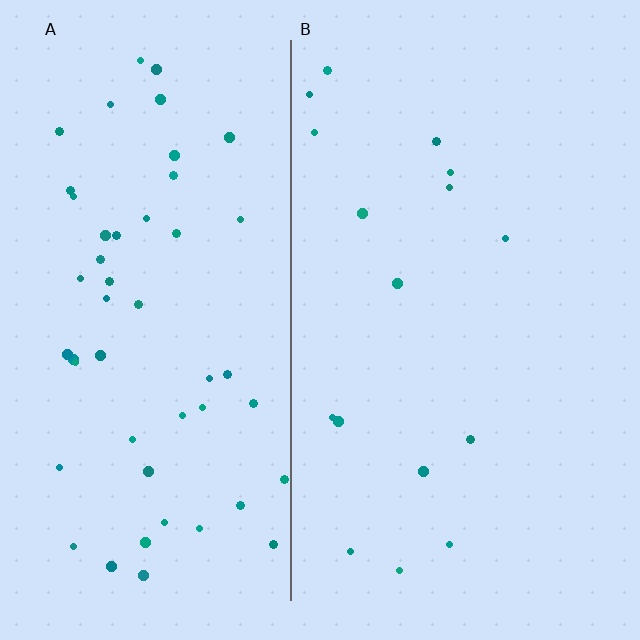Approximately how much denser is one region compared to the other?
Approximately 3.2× — region A over region B.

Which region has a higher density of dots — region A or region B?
A (the left).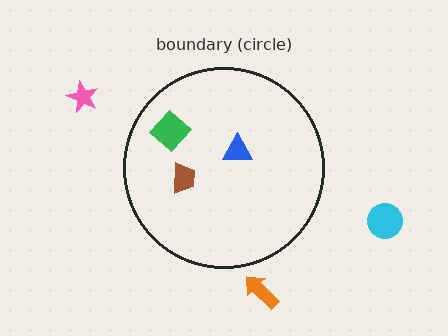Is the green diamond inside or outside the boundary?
Inside.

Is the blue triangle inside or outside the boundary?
Inside.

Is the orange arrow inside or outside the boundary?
Outside.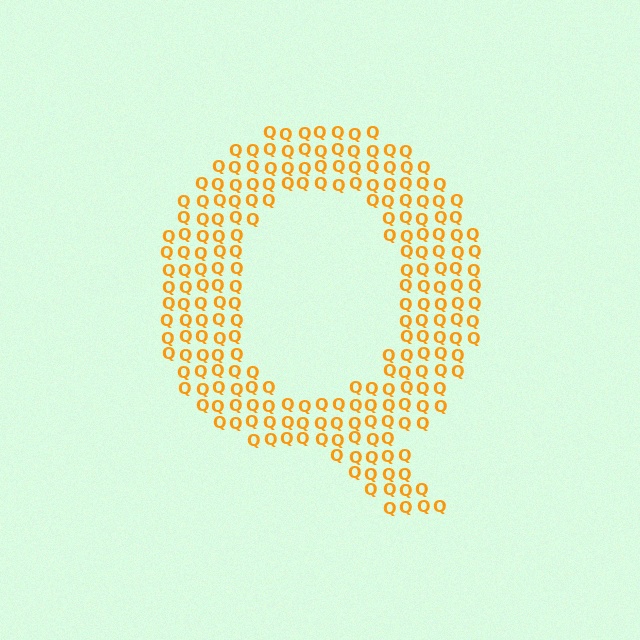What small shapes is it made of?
It is made of small letter Q's.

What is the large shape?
The large shape is the letter Q.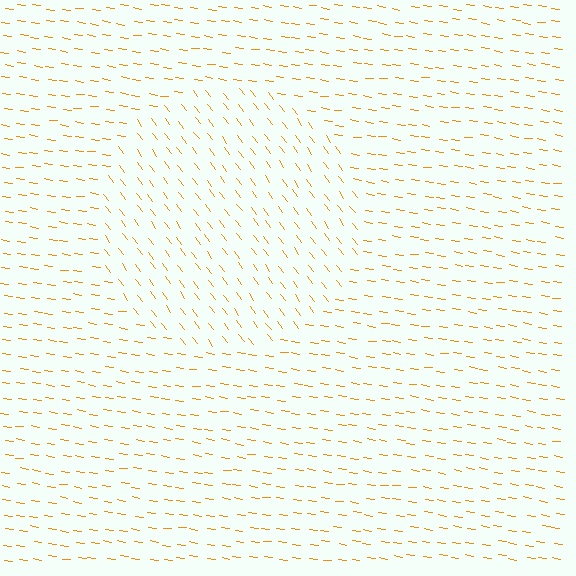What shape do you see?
I see a circle.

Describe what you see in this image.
The image is filled with small orange line segments. A circle region in the image has lines oriented differently from the surrounding lines, creating a visible texture boundary.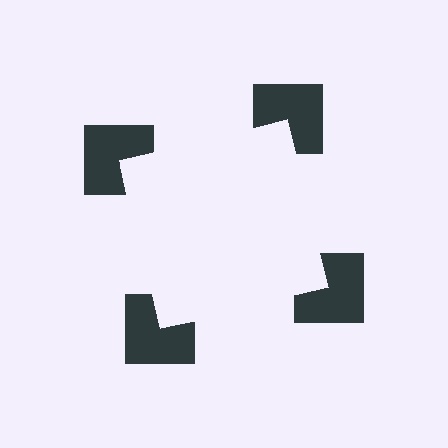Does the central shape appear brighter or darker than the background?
It typically appears slightly brighter than the background, even though no actual brightness change is drawn.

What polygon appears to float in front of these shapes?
An illusory square — its edges are inferred from the aligned wedge cuts in the notched squares, not physically drawn.